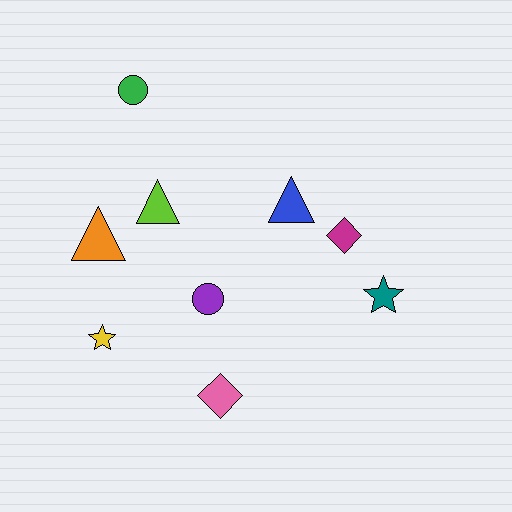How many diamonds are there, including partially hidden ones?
There are 2 diamonds.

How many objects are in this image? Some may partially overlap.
There are 9 objects.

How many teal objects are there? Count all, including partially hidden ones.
There is 1 teal object.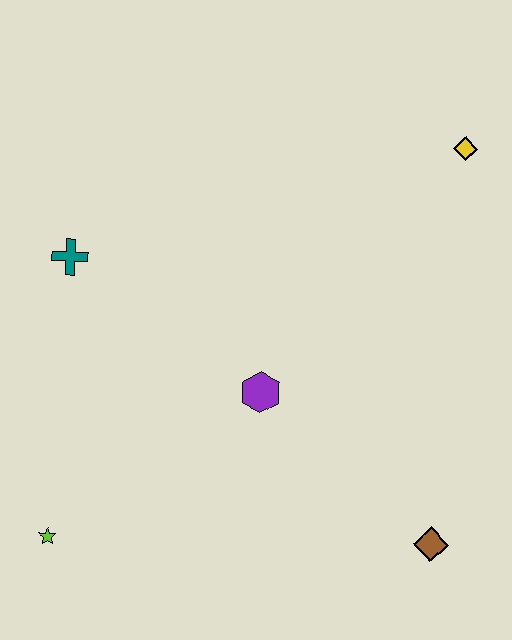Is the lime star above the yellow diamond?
No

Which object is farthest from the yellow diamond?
The lime star is farthest from the yellow diamond.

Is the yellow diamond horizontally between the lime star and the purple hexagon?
No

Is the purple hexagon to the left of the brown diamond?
Yes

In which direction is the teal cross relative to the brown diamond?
The teal cross is to the left of the brown diamond.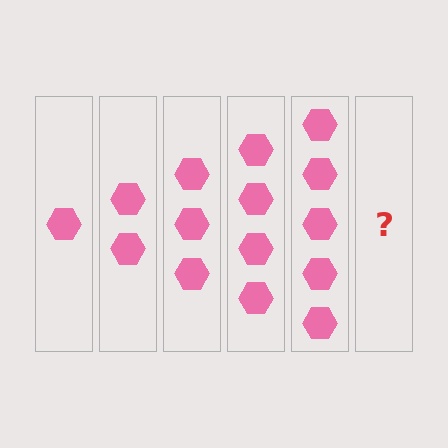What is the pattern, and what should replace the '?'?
The pattern is that each step adds one more hexagon. The '?' should be 6 hexagons.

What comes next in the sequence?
The next element should be 6 hexagons.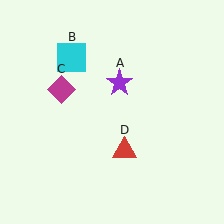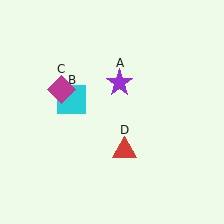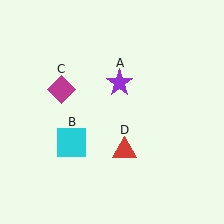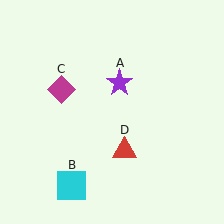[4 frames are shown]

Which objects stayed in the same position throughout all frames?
Purple star (object A) and magenta diamond (object C) and red triangle (object D) remained stationary.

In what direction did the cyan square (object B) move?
The cyan square (object B) moved down.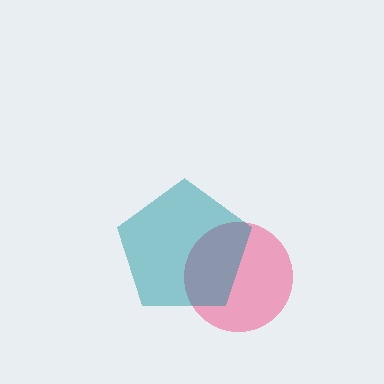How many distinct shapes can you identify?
There are 2 distinct shapes: a pink circle, a teal pentagon.